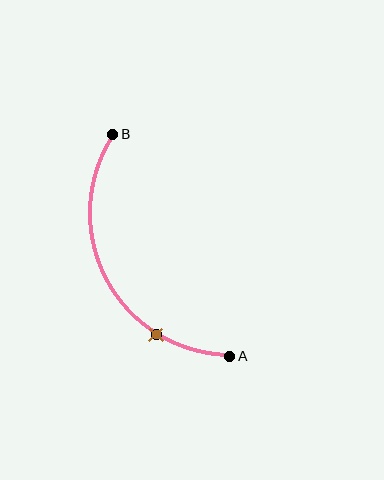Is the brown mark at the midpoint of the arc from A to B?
No. The brown mark lies on the arc but is closer to endpoint A. The arc midpoint would be at the point on the curve equidistant along the arc from both A and B.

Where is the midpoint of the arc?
The arc midpoint is the point on the curve farthest from the straight line joining A and B. It sits to the left of that line.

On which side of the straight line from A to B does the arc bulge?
The arc bulges to the left of the straight line connecting A and B.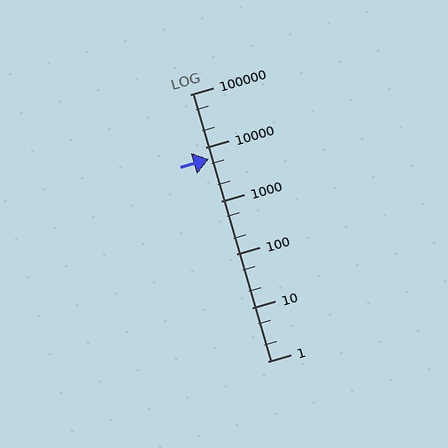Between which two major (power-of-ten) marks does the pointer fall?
The pointer is between 1000 and 10000.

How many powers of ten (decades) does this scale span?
The scale spans 5 decades, from 1 to 100000.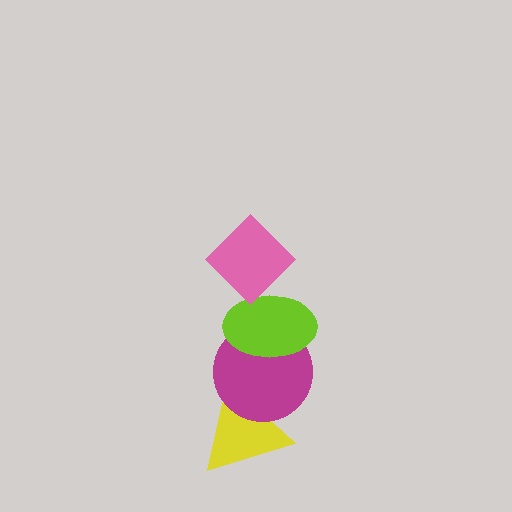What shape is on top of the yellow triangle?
The magenta circle is on top of the yellow triangle.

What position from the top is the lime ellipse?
The lime ellipse is 2nd from the top.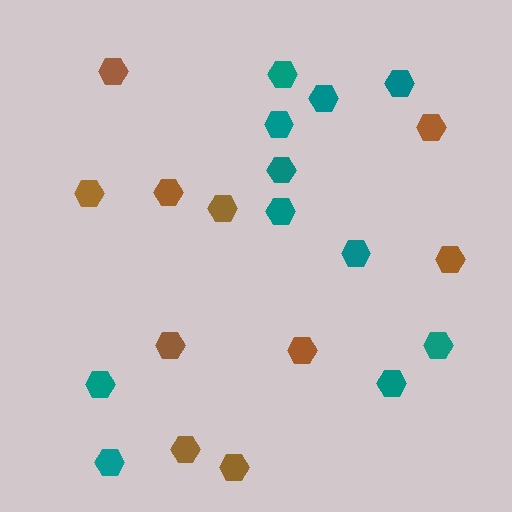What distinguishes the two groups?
There are 2 groups: one group of teal hexagons (11) and one group of brown hexagons (10).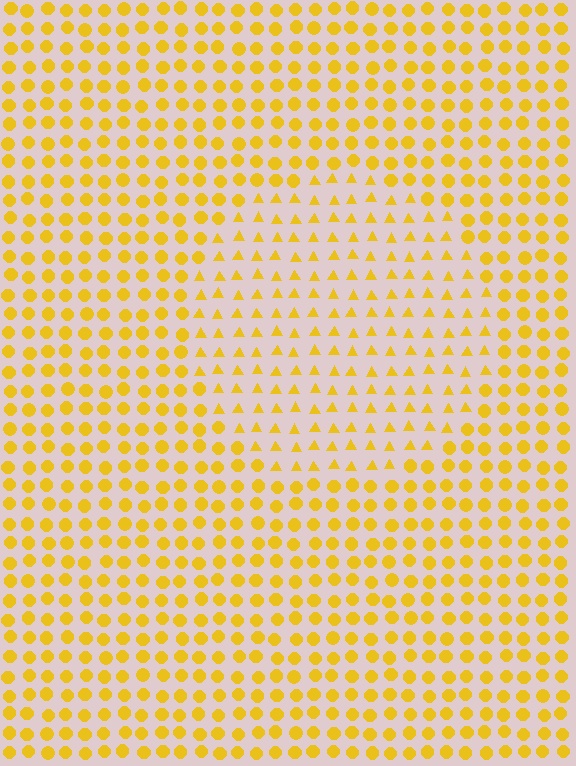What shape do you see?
I see a circle.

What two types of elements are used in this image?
The image uses triangles inside the circle region and circles outside it.